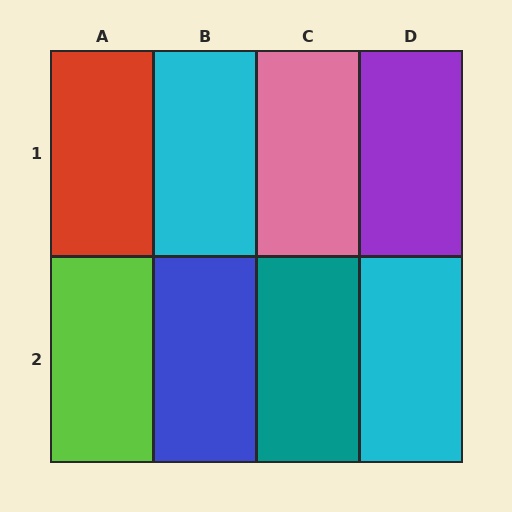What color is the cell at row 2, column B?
Blue.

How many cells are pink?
1 cell is pink.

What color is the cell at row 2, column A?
Lime.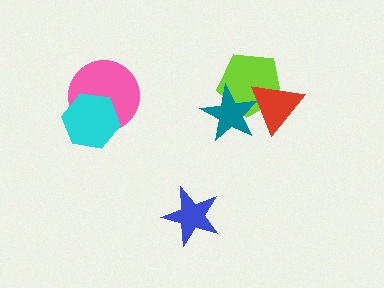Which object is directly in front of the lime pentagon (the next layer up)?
The red triangle is directly in front of the lime pentagon.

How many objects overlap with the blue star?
0 objects overlap with the blue star.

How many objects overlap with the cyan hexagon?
1 object overlaps with the cyan hexagon.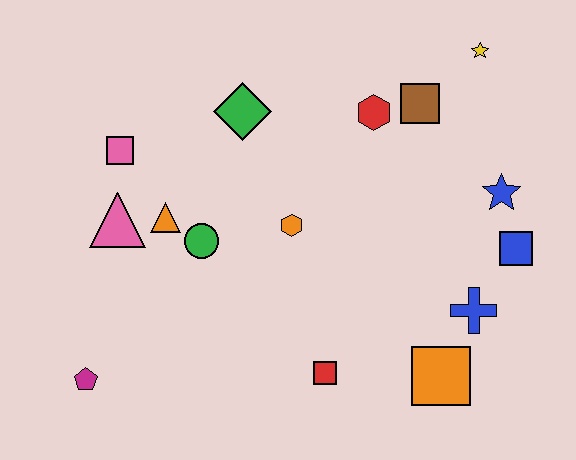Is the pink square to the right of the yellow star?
No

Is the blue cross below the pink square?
Yes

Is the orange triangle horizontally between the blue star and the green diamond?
No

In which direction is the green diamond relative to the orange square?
The green diamond is above the orange square.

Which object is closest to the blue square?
The blue star is closest to the blue square.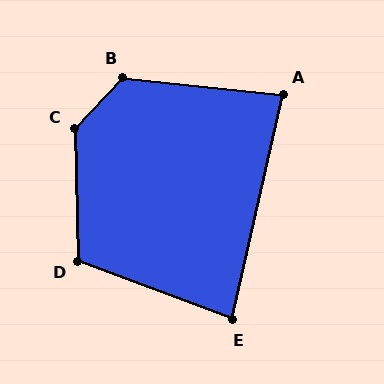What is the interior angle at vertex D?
Approximately 112 degrees (obtuse).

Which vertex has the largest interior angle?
C, at approximately 135 degrees.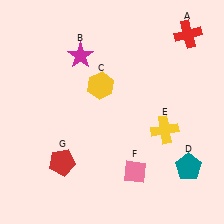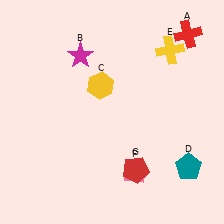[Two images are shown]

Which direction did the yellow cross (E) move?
The yellow cross (E) moved up.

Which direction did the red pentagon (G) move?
The red pentagon (G) moved right.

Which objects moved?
The objects that moved are: the yellow cross (E), the red pentagon (G).